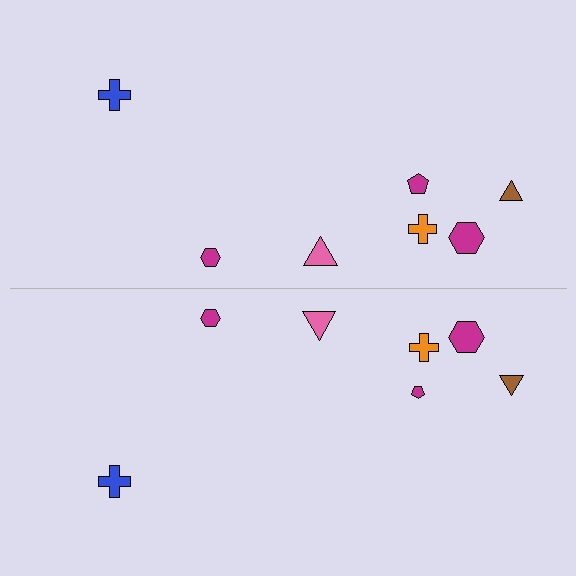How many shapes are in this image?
There are 14 shapes in this image.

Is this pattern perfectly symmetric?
No, the pattern is not perfectly symmetric. The magenta pentagon on the bottom side has a different size than its mirror counterpart.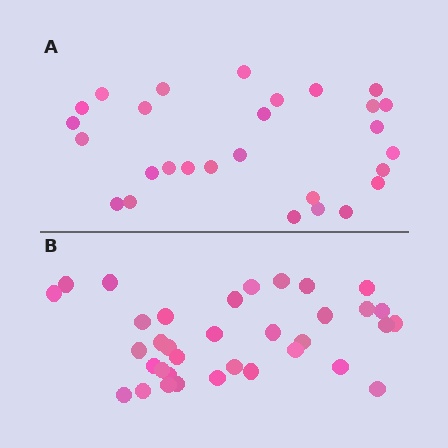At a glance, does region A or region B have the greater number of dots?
Region B (the bottom region) has more dots.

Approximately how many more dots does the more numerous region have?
Region B has roughly 8 or so more dots than region A.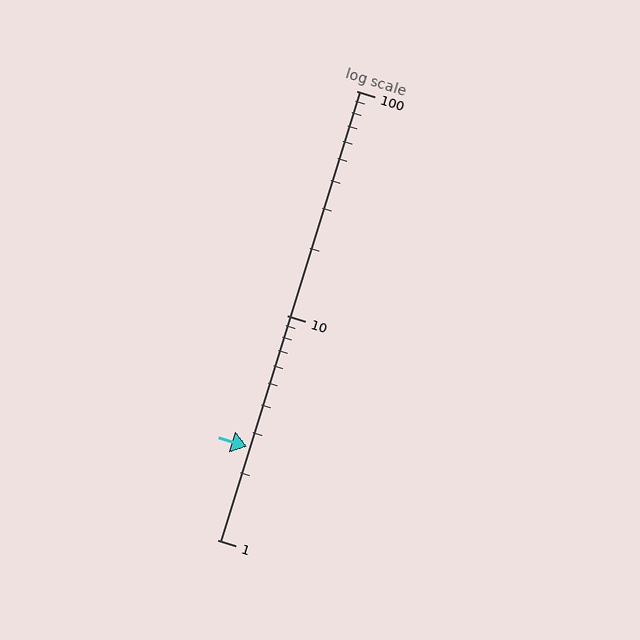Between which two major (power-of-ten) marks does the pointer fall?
The pointer is between 1 and 10.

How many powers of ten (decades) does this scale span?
The scale spans 2 decades, from 1 to 100.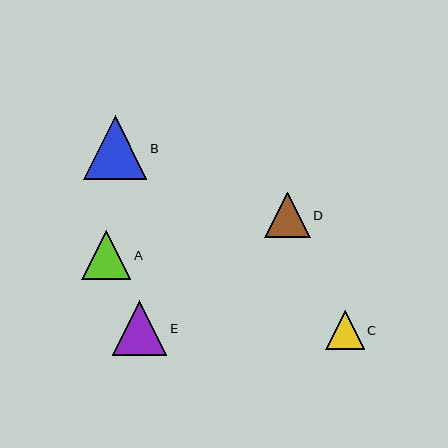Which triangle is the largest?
Triangle B is the largest with a size of approximately 64 pixels.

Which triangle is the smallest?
Triangle C is the smallest with a size of approximately 39 pixels.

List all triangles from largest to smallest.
From largest to smallest: B, E, A, D, C.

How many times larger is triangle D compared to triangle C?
Triangle D is approximately 1.2 times the size of triangle C.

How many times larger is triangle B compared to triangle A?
Triangle B is approximately 1.3 times the size of triangle A.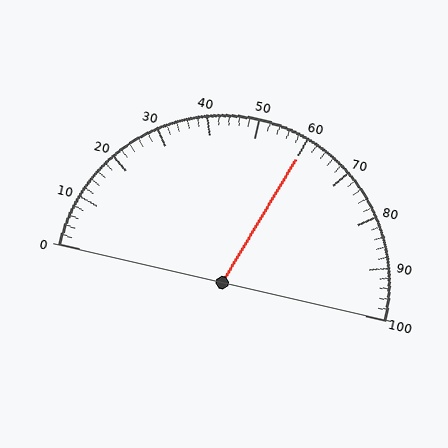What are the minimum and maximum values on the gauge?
The gauge ranges from 0 to 100.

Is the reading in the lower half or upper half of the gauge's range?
The reading is in the upper half of the range (0 to 100).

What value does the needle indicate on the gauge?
The needle indicates approximately 60.